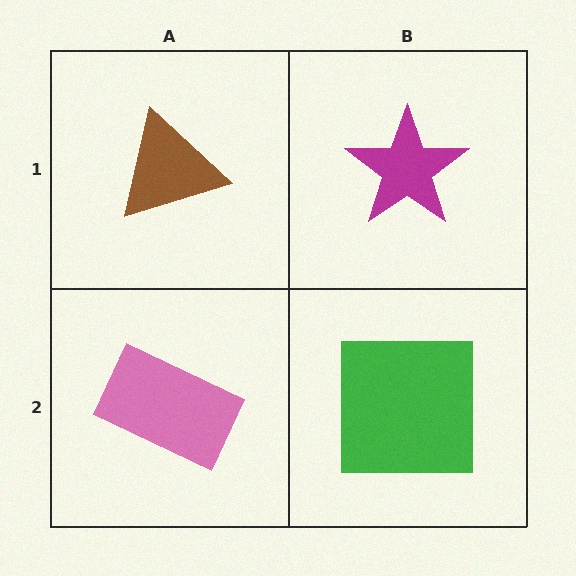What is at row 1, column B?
A magenta star.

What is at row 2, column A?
A pink rectangle.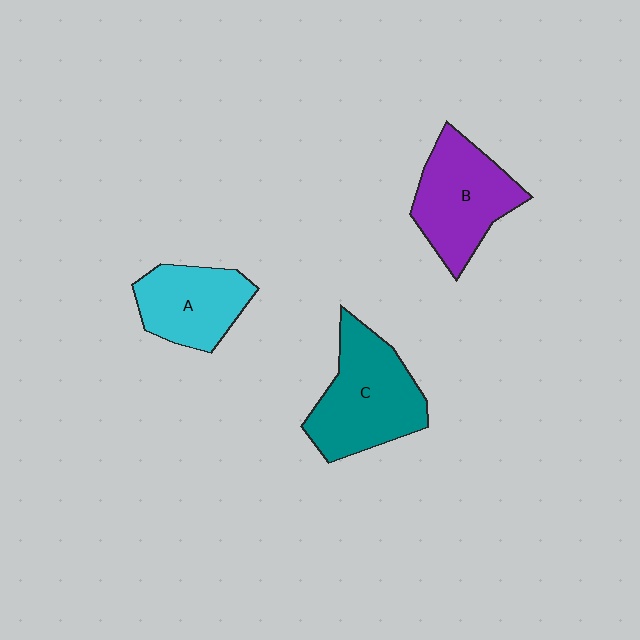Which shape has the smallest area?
Shape A (cyan).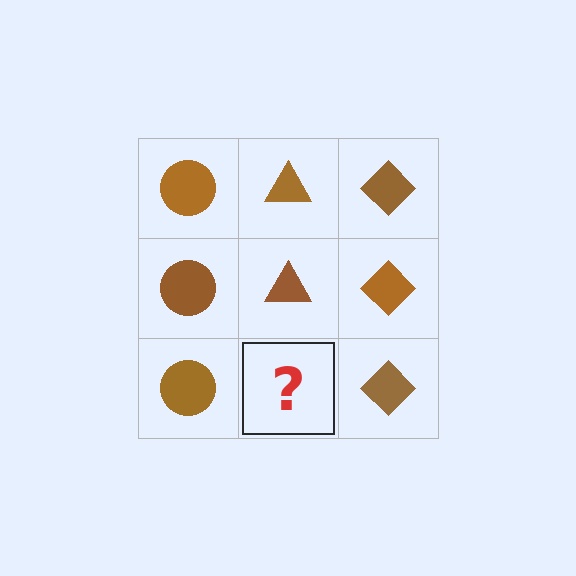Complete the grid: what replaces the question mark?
The question mark should be replaced with a brown triangle.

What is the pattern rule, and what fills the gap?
The rule is that each column has a consistent shape. The gap should be filled with a brown triangle.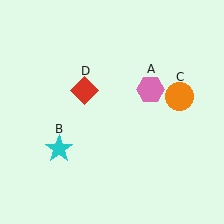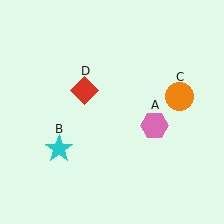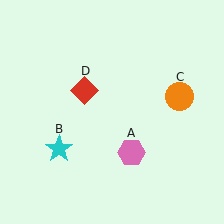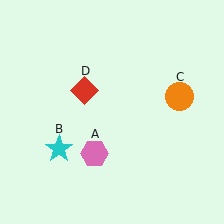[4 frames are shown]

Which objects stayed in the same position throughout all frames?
Cyan star (object B) and orange circle (object C) and red diamond (object D) remained stationary.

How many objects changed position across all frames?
1 object changed position: pink hexagon (object A).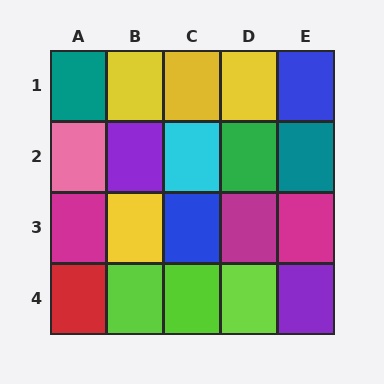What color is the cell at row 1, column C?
Yellow.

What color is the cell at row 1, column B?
Yellow.